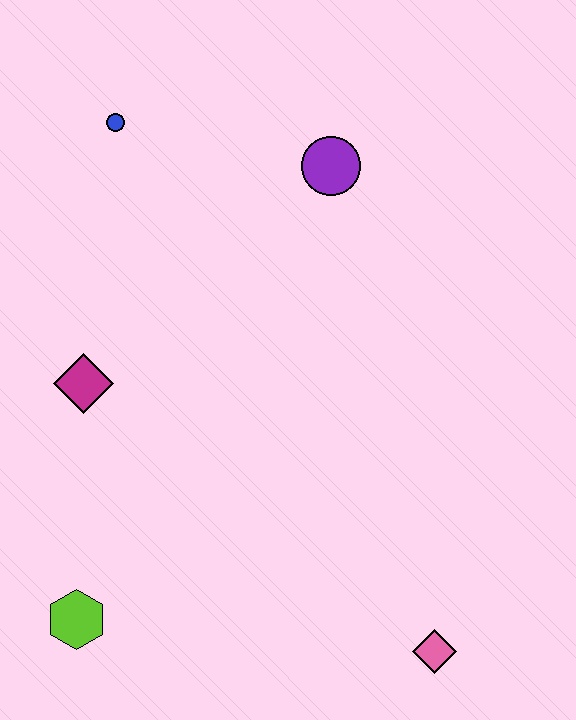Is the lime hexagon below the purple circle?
Yes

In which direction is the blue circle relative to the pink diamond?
The blue circle is above the pink diamond.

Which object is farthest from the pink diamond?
The blue circle is farthest from the pink diamond.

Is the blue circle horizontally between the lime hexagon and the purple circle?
Yes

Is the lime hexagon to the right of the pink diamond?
No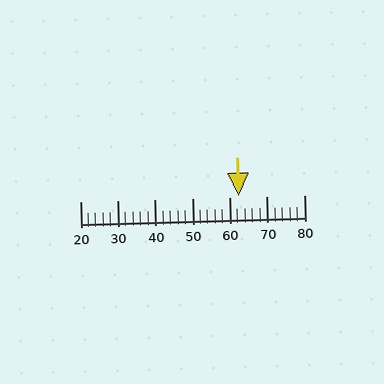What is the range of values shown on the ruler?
The ruler shows values from 20 to 80.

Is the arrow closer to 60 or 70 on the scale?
The arrow is closer to 60.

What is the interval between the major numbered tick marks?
The major tick marks are spaced 10 units apart.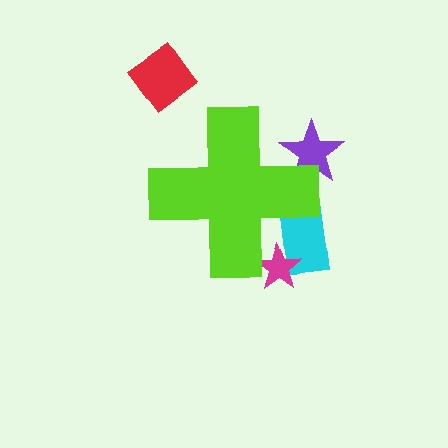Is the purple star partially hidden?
Yes, the purple star is partially hidden behind the lime cross.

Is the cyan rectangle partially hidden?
Yes, the cyan rectangle is partially hidden behind the lime cross.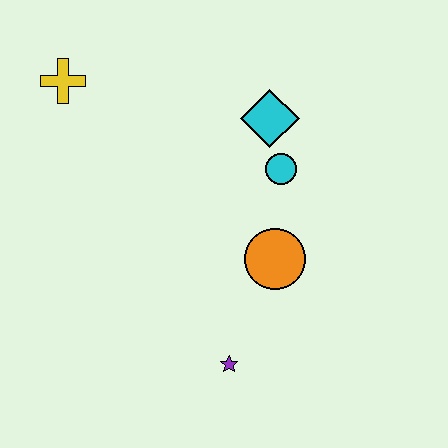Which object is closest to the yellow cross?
The cyan diamond is closest to the yellow cross.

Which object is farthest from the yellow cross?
The purple star is farthest from the yellow cross.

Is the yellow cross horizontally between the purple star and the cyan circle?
No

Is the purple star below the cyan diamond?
Yes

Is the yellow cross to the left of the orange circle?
Yes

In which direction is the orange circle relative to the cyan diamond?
The orange circle is below the cyan diamond.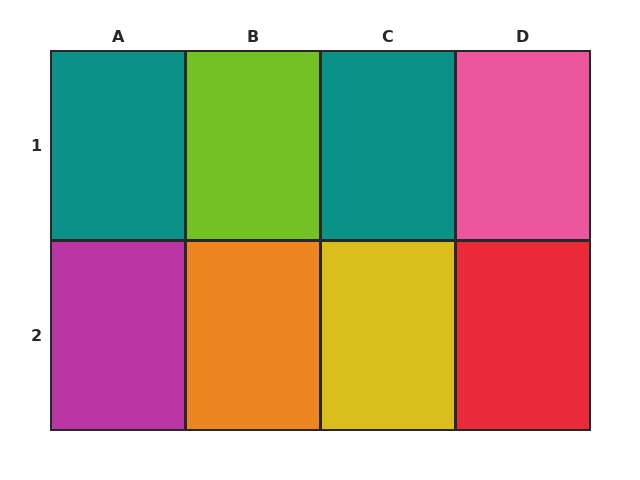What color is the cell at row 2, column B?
Orange.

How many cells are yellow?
1 cell is yellow.